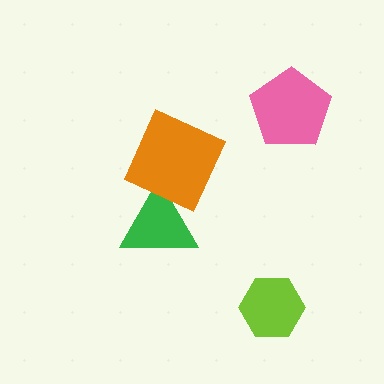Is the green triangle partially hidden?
Yes, it is partially covered by another shape.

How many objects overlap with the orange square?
1 object overlaps with the orange square.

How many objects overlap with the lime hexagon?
0 objects overlap with the lime hexagon.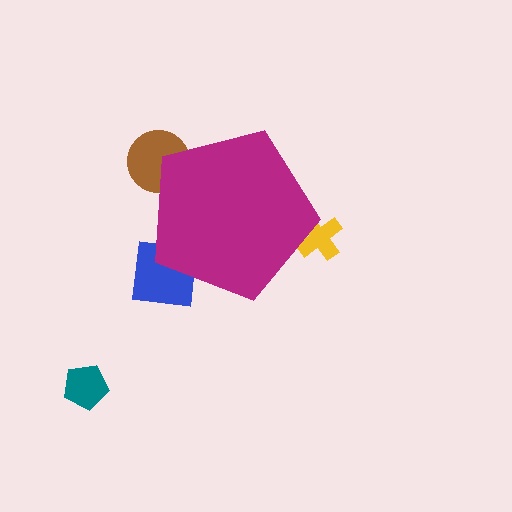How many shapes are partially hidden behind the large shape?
3 shapes are partially hidden.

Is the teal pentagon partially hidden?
No, the teal pentagon is fully visible.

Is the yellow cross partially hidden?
Yes, the yellow cross is partially hidden behind the magenta pentagon.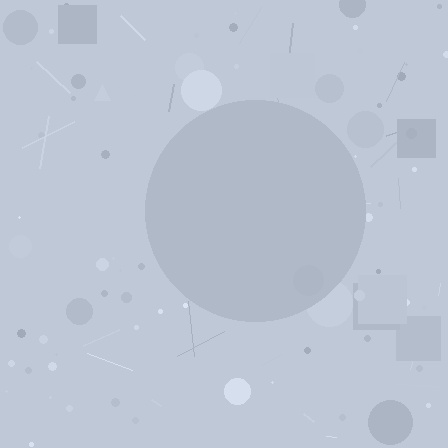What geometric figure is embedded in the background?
A circle is embedded in the background.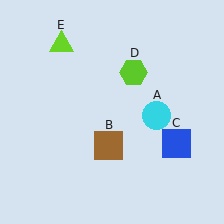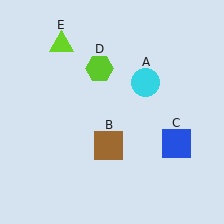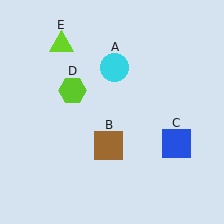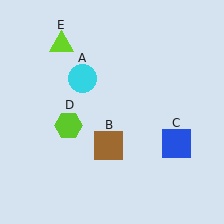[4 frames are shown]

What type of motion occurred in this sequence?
The cyan circle (object A), lime hexagon (object D) rotated counterclockwise around the center of the scene.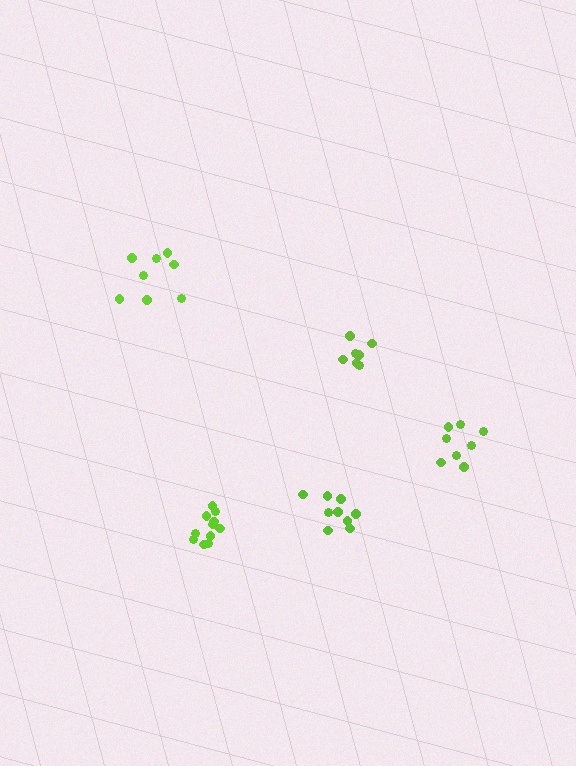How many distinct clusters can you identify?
There are 5 distinct clusters.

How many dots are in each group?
Group 1: 7 dots, Group 2: 8 dots, Group 3: 11 dots, Group 4: 8 dots, Group 5: 9 dots (43 total).